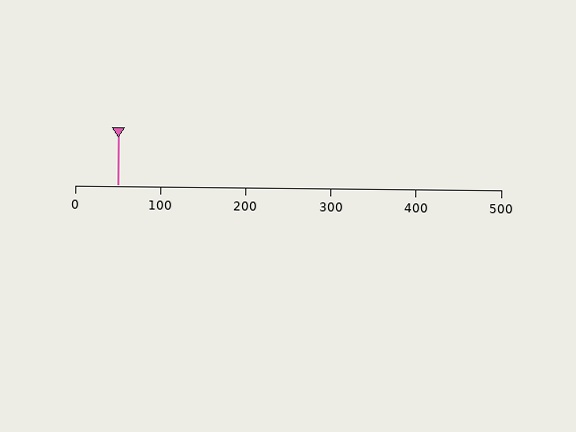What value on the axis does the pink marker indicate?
The marker indicates approximately 50.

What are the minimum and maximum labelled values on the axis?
The axis runs from 0 to 500.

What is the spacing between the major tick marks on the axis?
The major ticks are spaced 100 apart.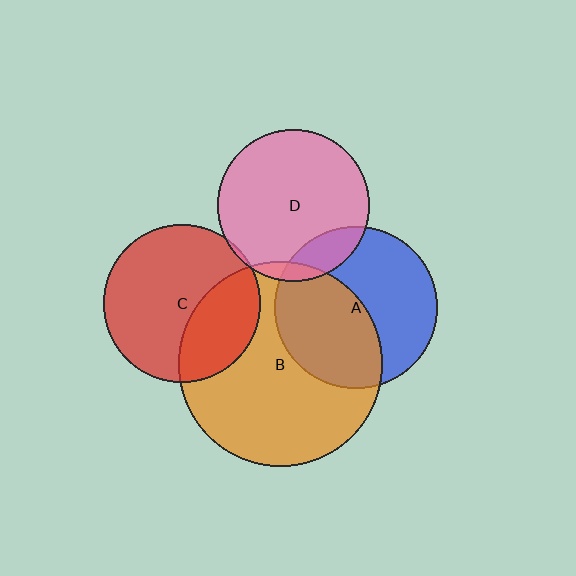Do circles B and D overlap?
Yes.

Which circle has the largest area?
Circle B (orange).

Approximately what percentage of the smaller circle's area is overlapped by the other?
Approximately 5%.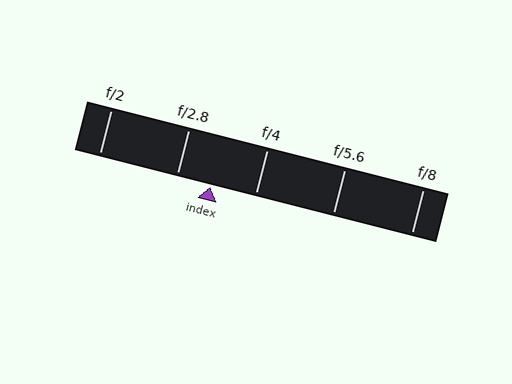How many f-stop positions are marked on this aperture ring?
There are 5 f-stop positions marked.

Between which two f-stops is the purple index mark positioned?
The index mark is between f/2.8 and f/4.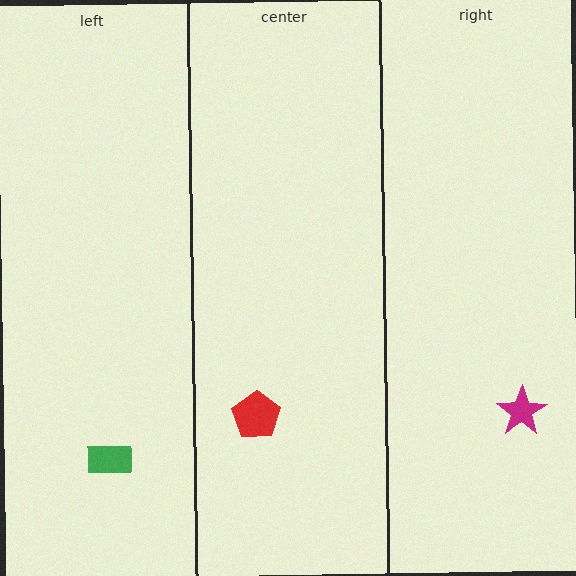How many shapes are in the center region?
1.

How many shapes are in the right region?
1.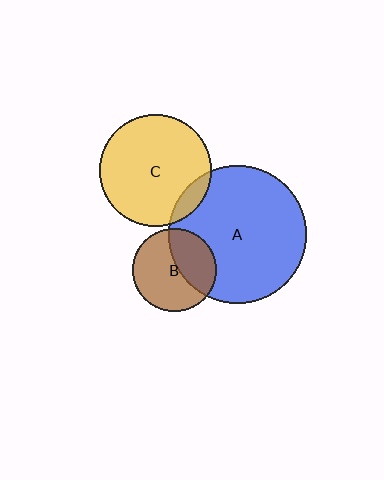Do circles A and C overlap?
Yes.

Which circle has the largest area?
Circle A (blue).